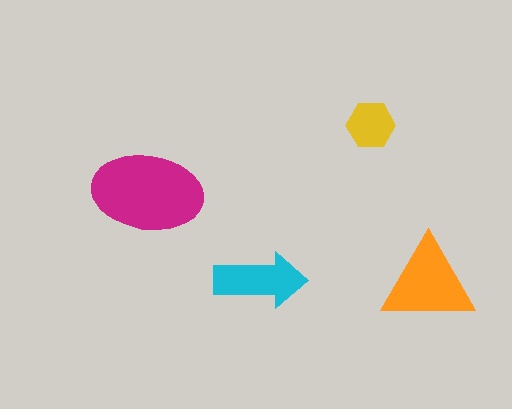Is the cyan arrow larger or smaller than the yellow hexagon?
Larger.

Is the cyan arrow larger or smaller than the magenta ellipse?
Smaller.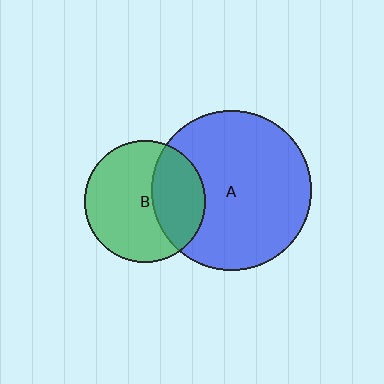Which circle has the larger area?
Circle A (blue).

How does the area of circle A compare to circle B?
Approximately 1.7 times.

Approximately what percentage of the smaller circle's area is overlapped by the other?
Approximately 35%.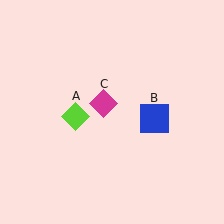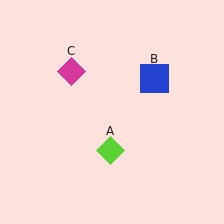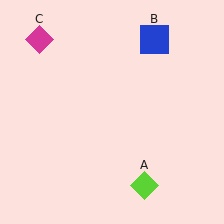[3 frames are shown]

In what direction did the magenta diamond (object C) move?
The magenta diamond (object C) moved up and to the left.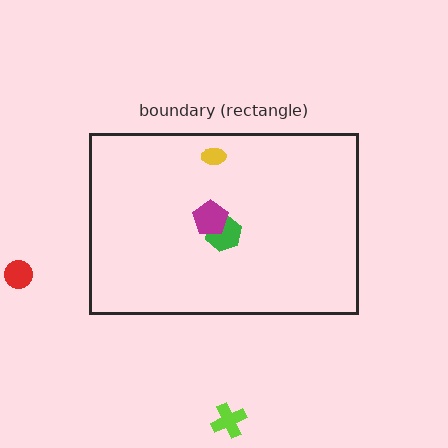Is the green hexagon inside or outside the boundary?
Inside.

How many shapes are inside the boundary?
3 inside, 2 outside.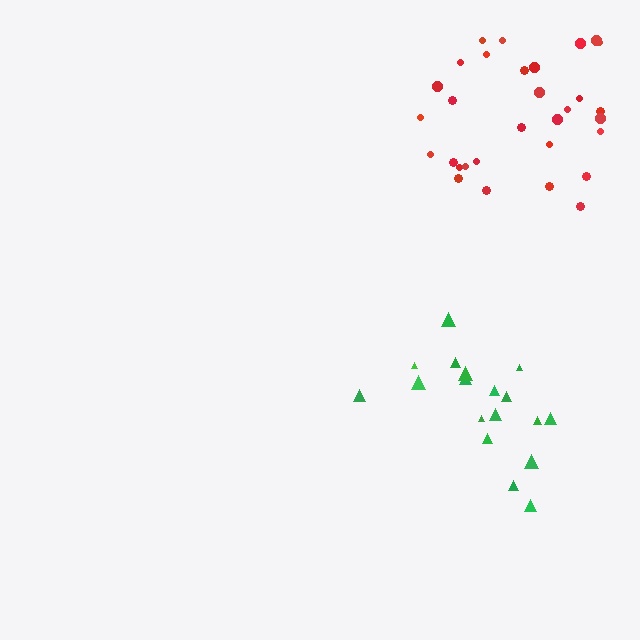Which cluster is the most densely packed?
Red.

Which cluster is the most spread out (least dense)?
Green.